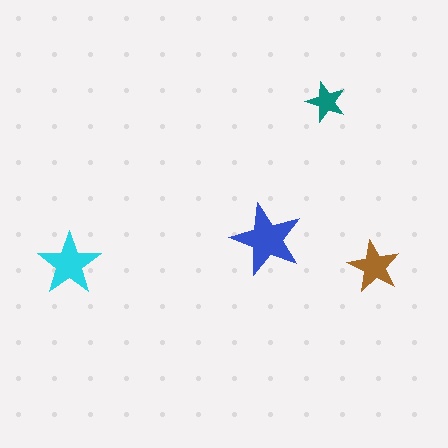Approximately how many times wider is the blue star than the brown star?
About 1.5 times wider.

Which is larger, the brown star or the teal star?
The brown one.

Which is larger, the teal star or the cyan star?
The cyan one.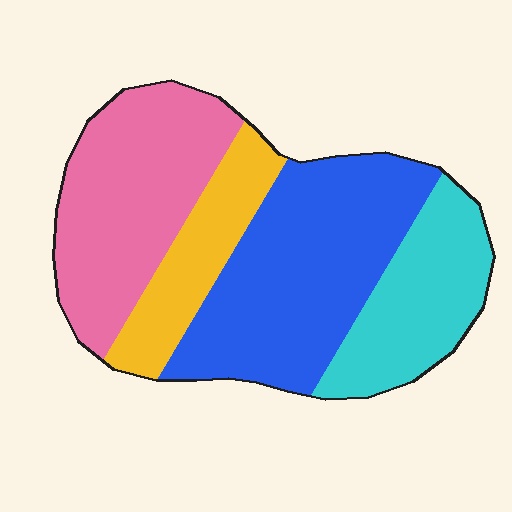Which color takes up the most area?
Blue, at roughly 35%.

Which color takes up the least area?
Yellow, at roughly 15%.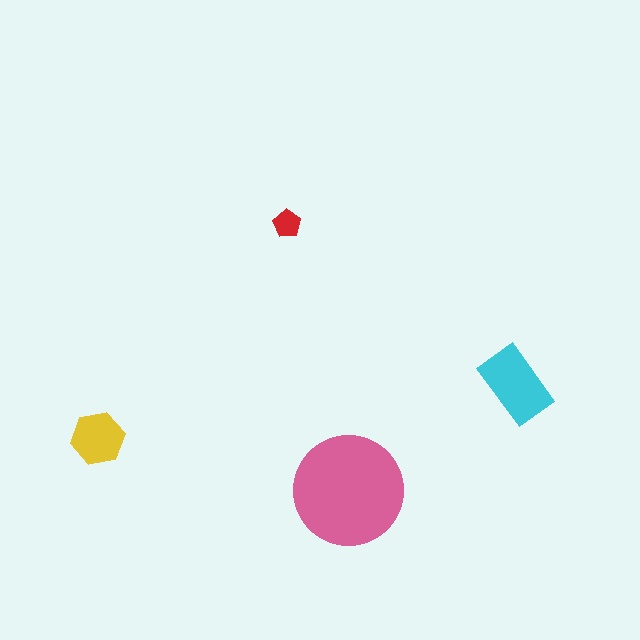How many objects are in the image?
There are 4 objects in the image.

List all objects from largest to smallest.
The pink circle, the cyan rectangle, the yellow hexagon, the red pentagon.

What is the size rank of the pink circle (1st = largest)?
1st.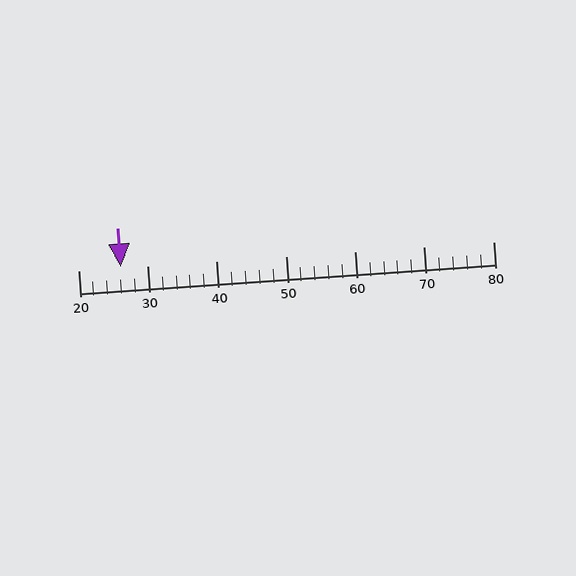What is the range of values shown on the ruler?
The ruler shows values from 20 to 80.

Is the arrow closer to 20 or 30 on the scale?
The arrow is closer to 30.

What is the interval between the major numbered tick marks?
The major tick marks are spaced 10 units apart.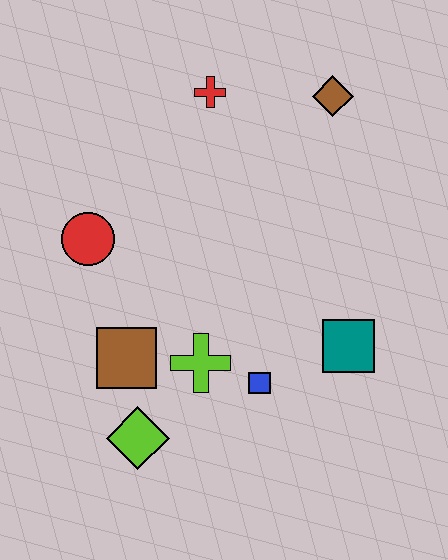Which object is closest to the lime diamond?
The brown square is closest to the lime diamond.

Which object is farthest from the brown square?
The brown diamond is farthest from the brown square.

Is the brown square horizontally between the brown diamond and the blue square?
No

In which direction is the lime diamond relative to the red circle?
The lime diamond is below the red circle.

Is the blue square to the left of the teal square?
Yes